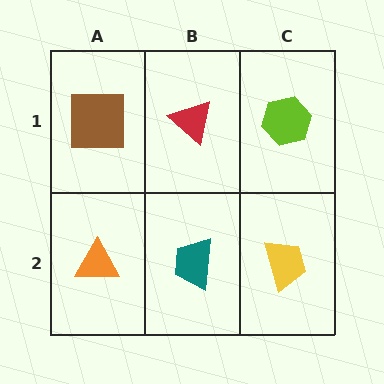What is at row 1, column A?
A brown square.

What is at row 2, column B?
A teal trapezoid.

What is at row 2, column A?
An orange triangle.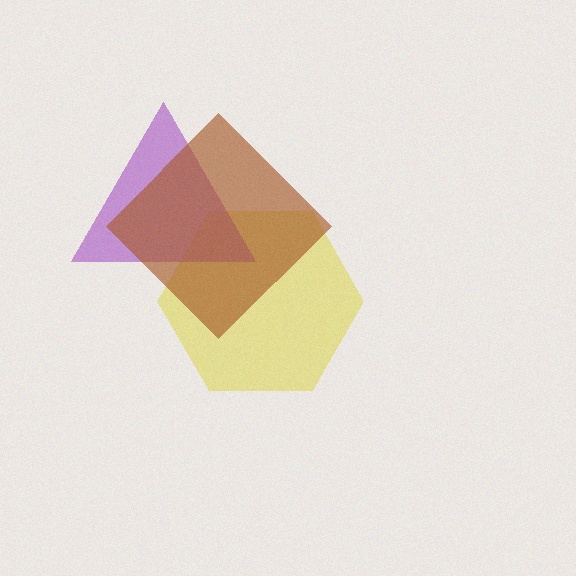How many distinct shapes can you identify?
There are 3 distinct shapes: a yellow hexagon, a purple triangle, a brown diamond.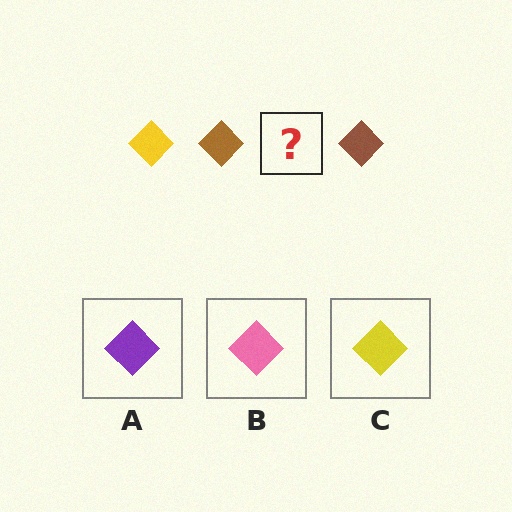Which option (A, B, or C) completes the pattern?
C.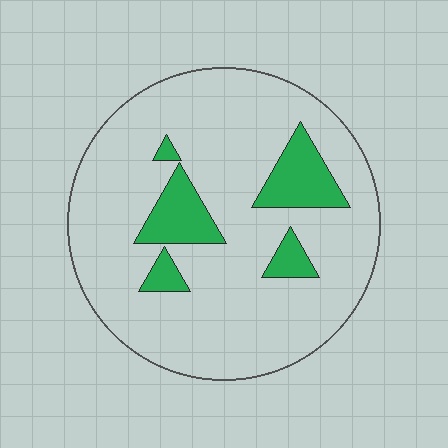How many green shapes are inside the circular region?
5.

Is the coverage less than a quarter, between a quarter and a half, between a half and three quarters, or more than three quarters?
Less than a quarter.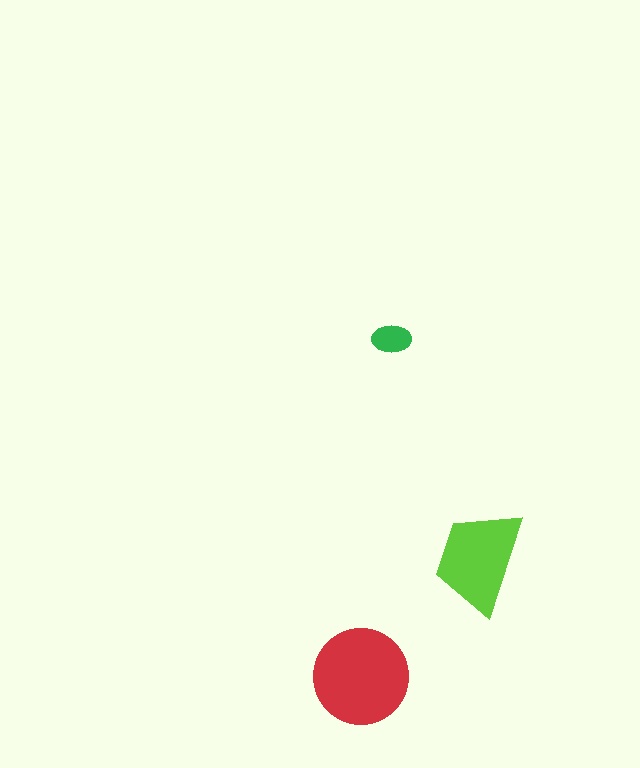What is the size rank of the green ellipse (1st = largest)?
3rd.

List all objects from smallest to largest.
The green ellipse, the lime trapezoid, the red circle.